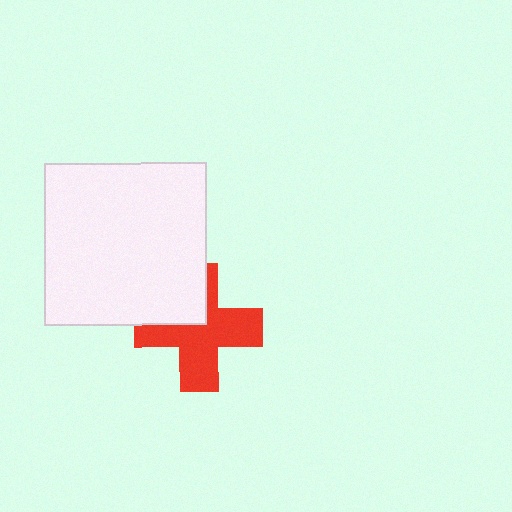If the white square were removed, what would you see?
You would see the complete red cross.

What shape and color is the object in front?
The object in front is a white square.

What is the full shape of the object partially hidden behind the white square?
The partially hidden object is a red cross.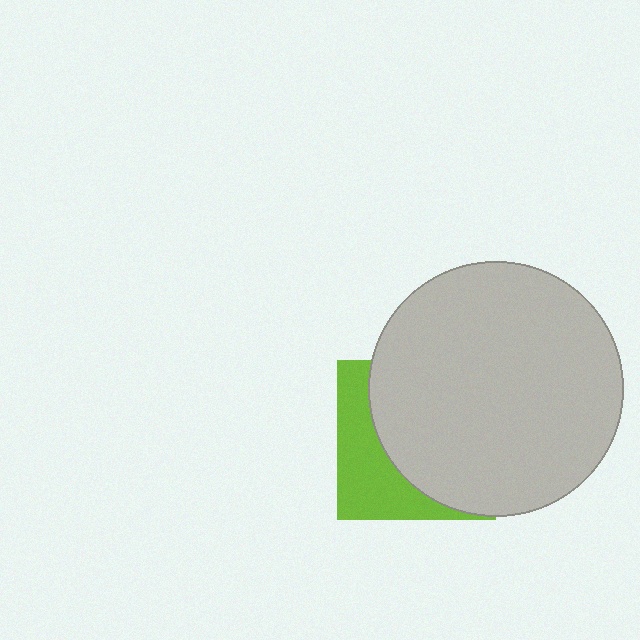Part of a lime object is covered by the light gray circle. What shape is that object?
It is a square.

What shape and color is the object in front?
The object in front is a light gray circle.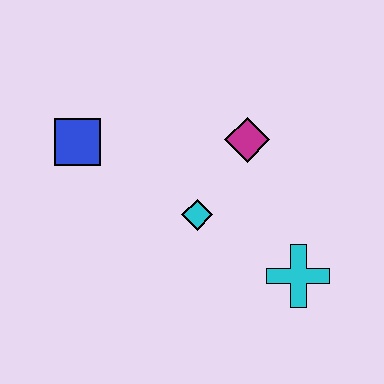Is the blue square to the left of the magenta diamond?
Yes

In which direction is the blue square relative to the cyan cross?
The blue square is to the left of the cyan cross.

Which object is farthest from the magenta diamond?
The blue square is farthest from the magenta diamond.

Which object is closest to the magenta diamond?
The cyan diamond is closest to the magenta diamond.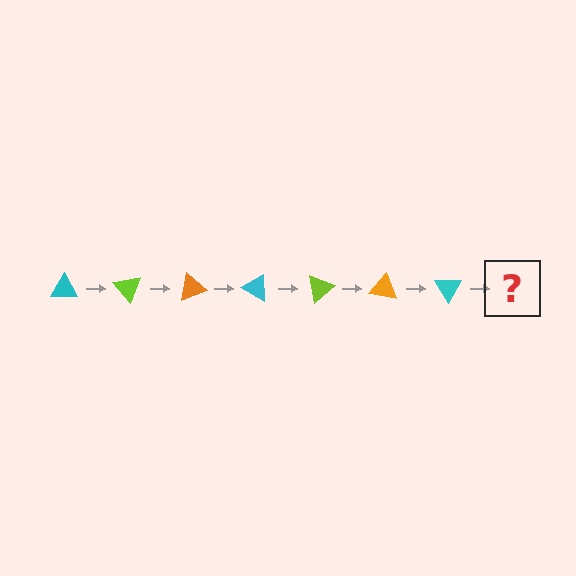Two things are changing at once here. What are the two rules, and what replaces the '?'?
The two rules are that it rotates 50 degrees each step and the color cycles through cyan, lime, and orange. The '?' should be a lime triangle, rotated 350 degrees from the start.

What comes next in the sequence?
The next element should be a lime triangle, rotated 350 degrees from the start.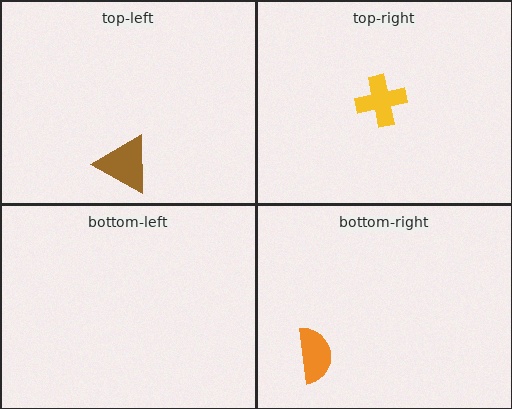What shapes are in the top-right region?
The yellow cross.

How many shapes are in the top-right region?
1.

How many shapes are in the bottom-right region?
1.